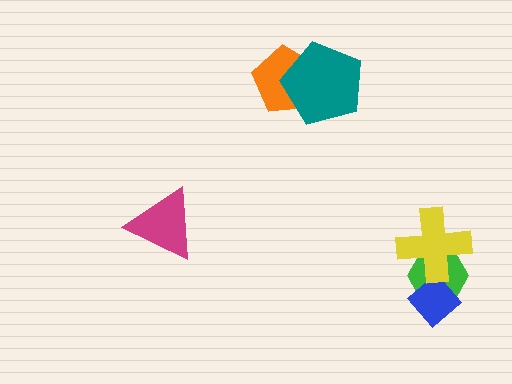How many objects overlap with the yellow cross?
2 objects overlap with the yellow cross.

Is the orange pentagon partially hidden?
Yes, it is partially covered by another shape.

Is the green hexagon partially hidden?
Yes, it is partially covered by another shape.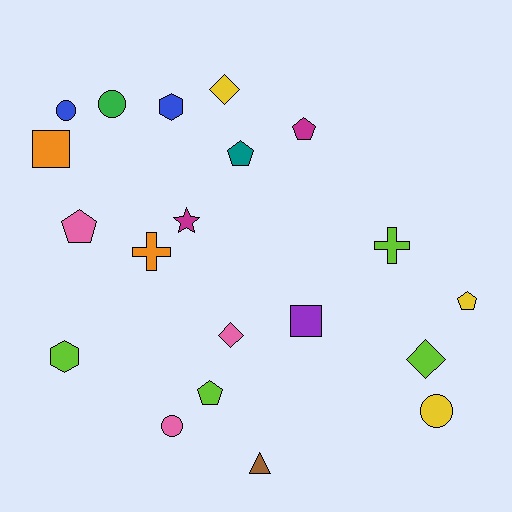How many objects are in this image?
There are 20 objects.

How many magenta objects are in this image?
There are 2 magenta objects.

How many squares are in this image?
There are 2 squares.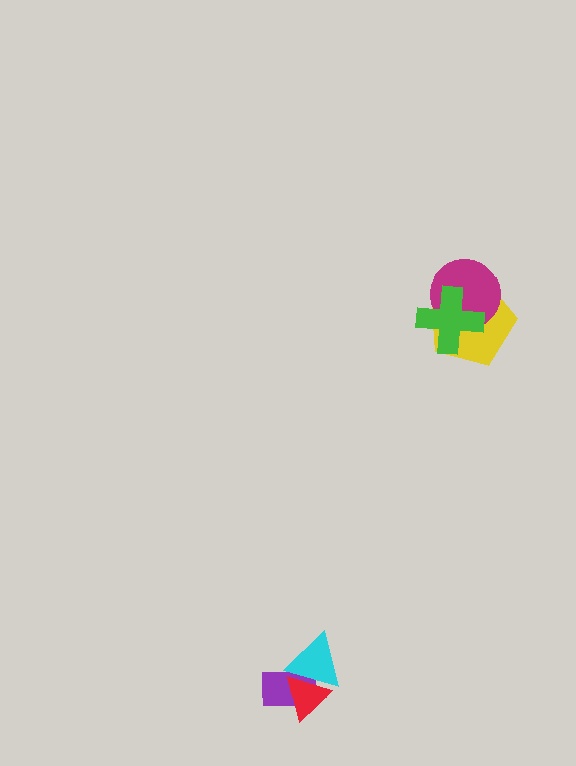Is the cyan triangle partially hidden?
No, no other shape covers it.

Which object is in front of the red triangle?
The cyan triangle is in front of the red triangle.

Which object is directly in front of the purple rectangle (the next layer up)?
The red triangle is directly in front of the purple rectangle.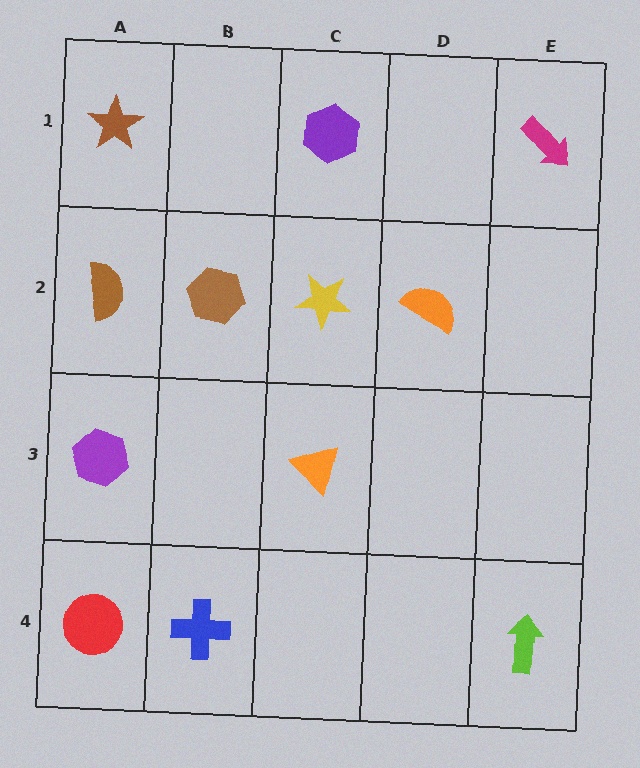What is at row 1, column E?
A magenta arrow.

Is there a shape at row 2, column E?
No, that cell is empty.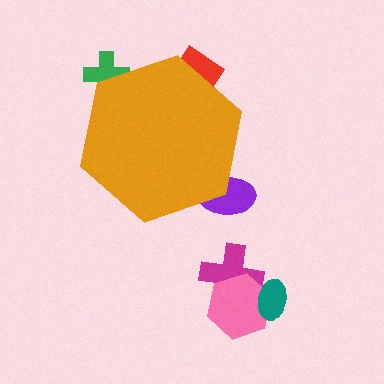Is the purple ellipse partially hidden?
Yes, the purple ellipse is partially hidden behind the orange hexagon.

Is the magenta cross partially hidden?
No, the magenta cross is fully visible.